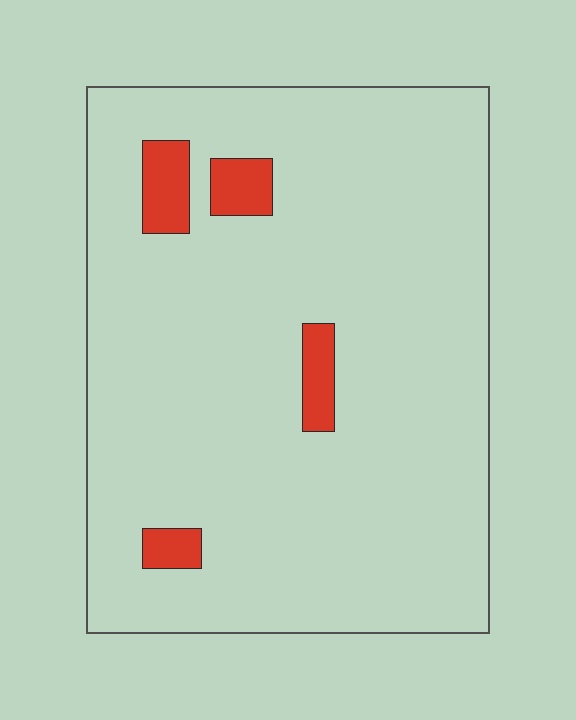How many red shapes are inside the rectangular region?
4.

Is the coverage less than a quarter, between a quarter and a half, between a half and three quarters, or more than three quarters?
Less than a quarter.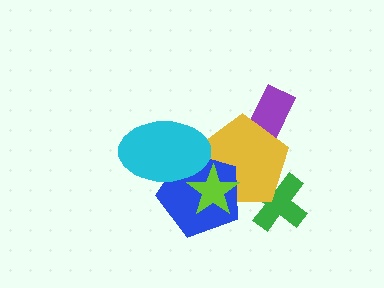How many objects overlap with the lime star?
3 objects overlap with the lime star.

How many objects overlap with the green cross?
1 object overlaps with the green cross.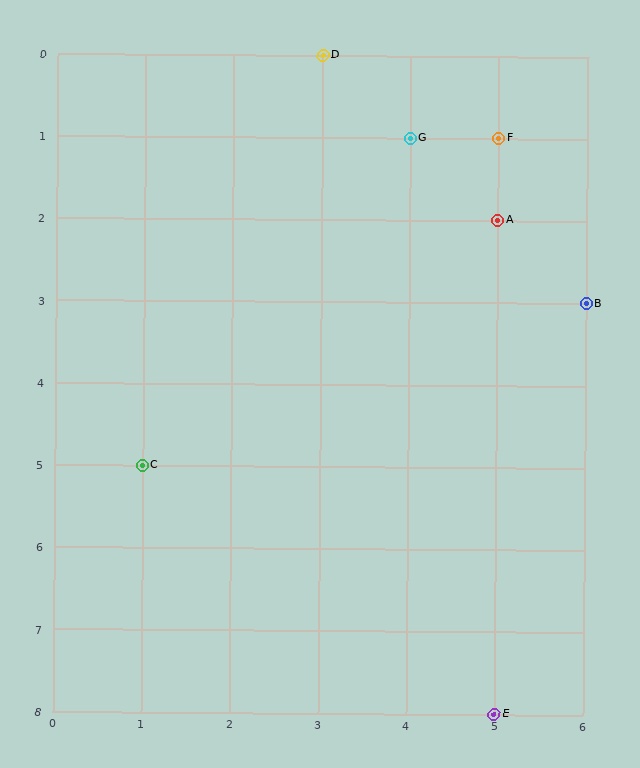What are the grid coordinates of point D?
Point D is at grid coordinates (3, 0).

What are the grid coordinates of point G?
Point G is at grid coordinates (4, 1).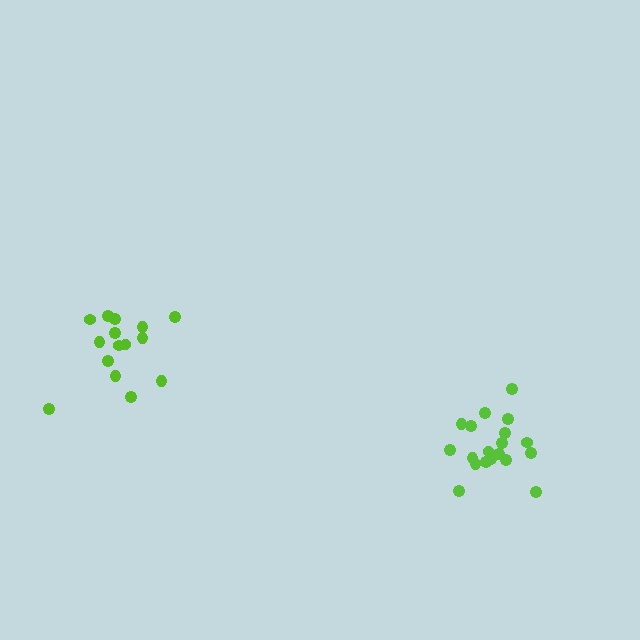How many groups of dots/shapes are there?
There are 2 groups.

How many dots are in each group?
Group 1: 15 dots, Group 2: 19 dots (34 total).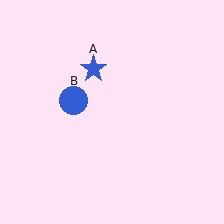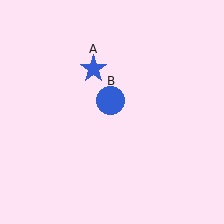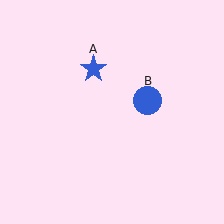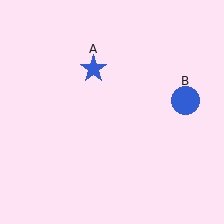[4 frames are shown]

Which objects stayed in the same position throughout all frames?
Blue star (object A) remained stationary.